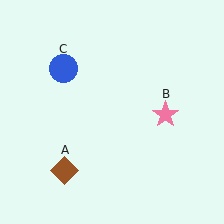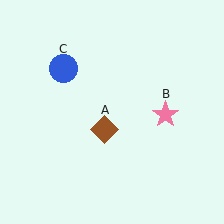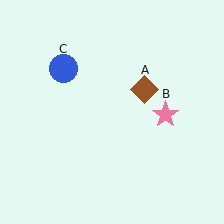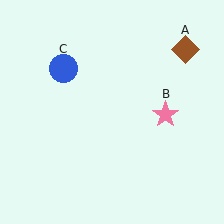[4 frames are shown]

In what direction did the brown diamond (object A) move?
The brown diamond (object A) moved up and to the right.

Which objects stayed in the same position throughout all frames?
Pink star (object B) and blue circle (object C) remained stationary.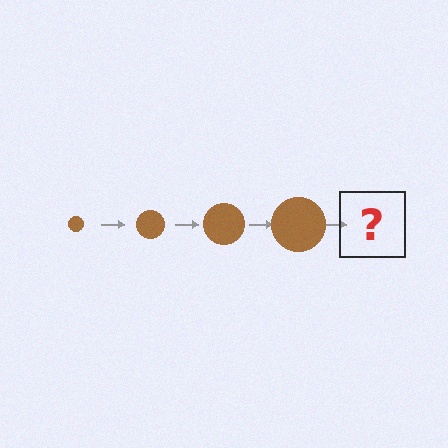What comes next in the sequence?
The next element should be a brown circle, larger than the previous one.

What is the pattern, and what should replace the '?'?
The pattern is that the circle gets progressively larger each step. The '?' should be a brown circle, larger than the previous one.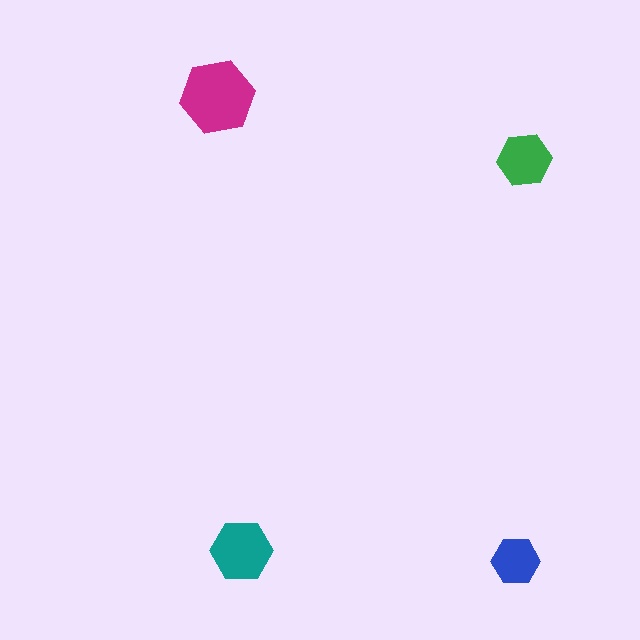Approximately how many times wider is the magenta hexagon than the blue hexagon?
About 1.5 times wider.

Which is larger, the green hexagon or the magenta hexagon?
The magenta one.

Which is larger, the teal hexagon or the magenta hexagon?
The magenta one.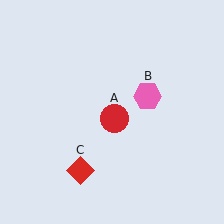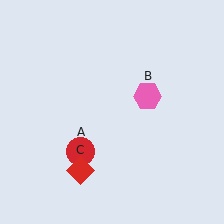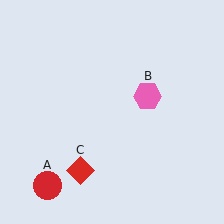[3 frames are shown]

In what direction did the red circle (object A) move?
The red circle (object A) moved down and to the left.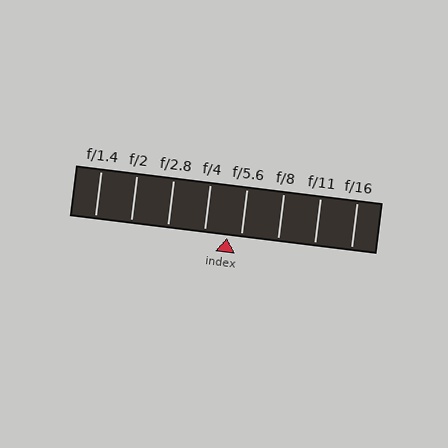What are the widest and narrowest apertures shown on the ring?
The widest aperture shown is f/1.4 and the narrowest is f/16.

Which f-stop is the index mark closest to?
The index mark is closest to f/5.6.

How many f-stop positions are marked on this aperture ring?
There are 8 f-stop positions marked.